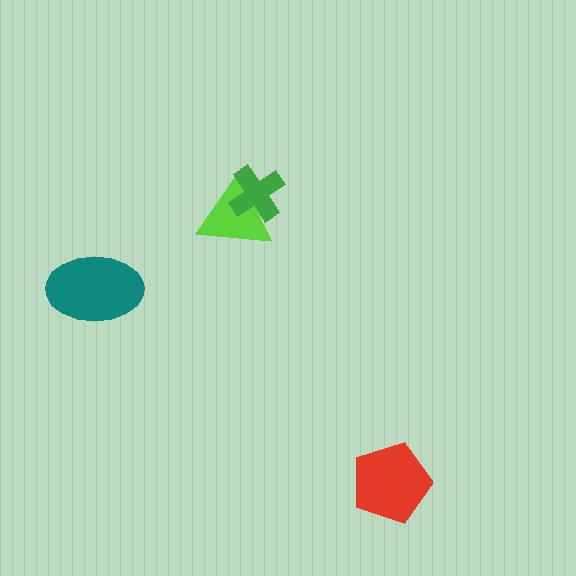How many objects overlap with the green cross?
1 object overlaps with the green cross.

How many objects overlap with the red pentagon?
0 objects overlap with the red pentagon.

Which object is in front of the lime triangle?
The green cross is in front of the lime triangle.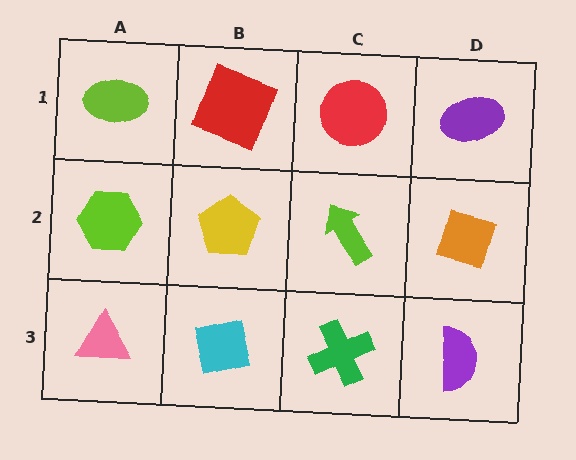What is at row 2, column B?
A yellow pentagon.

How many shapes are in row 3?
4 shapes.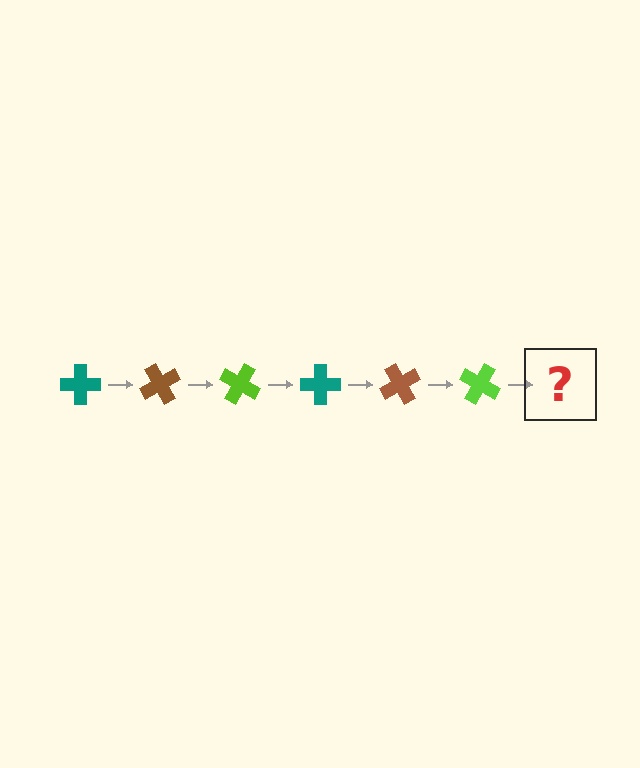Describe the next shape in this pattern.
It should be a teal cross, rotated 360 degrees from the start.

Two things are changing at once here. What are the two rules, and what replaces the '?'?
The two rules are that it rotates 60 degrees each step and the color cycles through teal, brown, and lime. The '?' should be a teal cross, rotated 360 degrees from the start.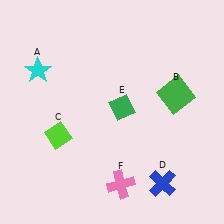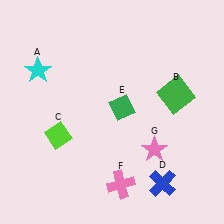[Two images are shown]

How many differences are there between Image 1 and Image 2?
There is 1 difference between the two images.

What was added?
A pink star (G) was added in Image 2.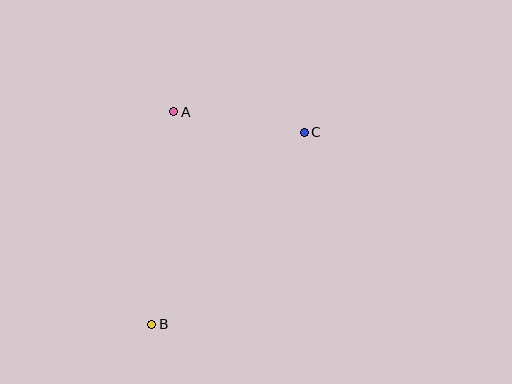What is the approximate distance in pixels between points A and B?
The distance between A and B is approximately 214 pixels.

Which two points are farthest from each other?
Points B and C are farthest from each other.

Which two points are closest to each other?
Points A and C are closest to each other.